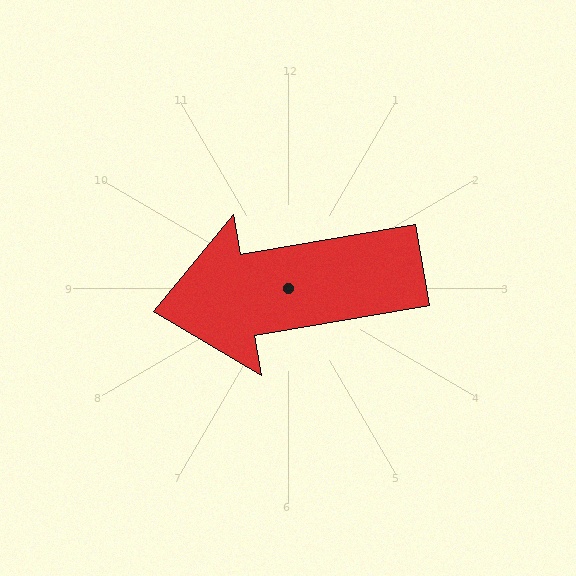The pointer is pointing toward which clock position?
Roughly 9 o'clock.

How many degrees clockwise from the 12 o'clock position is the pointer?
Approximately 260 degrees.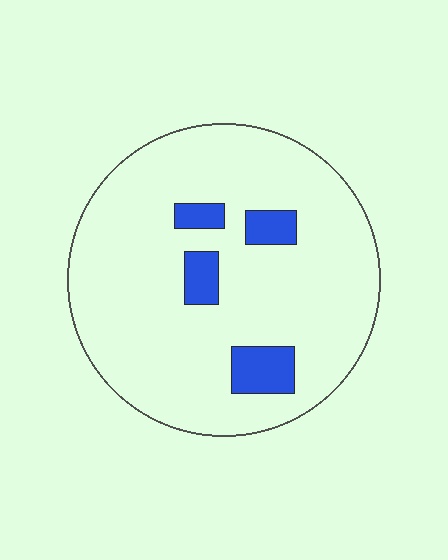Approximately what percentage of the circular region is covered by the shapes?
Approximately 10%.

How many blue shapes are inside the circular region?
4.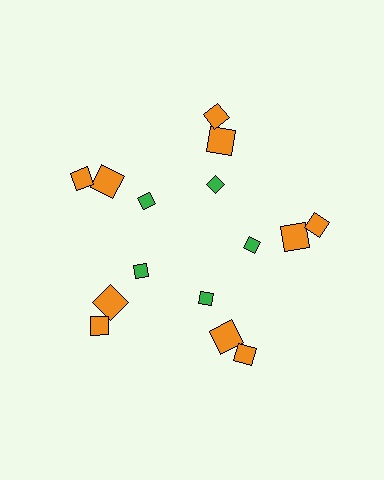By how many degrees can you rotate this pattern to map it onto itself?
The pattern maps onto itself every 72 degrees of rotation.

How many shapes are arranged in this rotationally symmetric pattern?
There are 15 shapes, arranged in 5 groups of 3.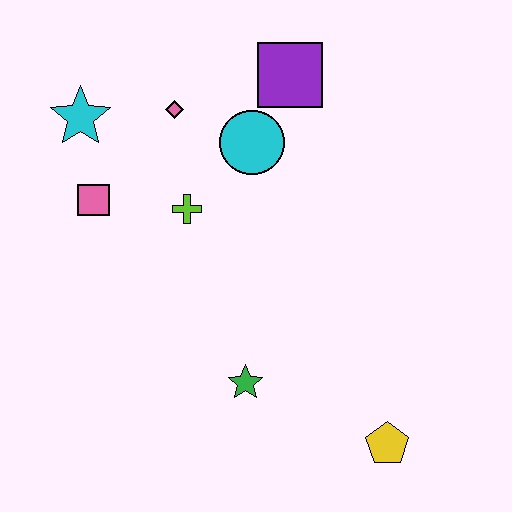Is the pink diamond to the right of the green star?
No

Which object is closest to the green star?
The yellow pentagon is closest to the green star.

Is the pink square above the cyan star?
No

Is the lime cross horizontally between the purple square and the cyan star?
Yes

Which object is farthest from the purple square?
The yellow pentagon is farthest from the purple square.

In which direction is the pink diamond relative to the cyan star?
The pink diamond is to the right of the cyan star.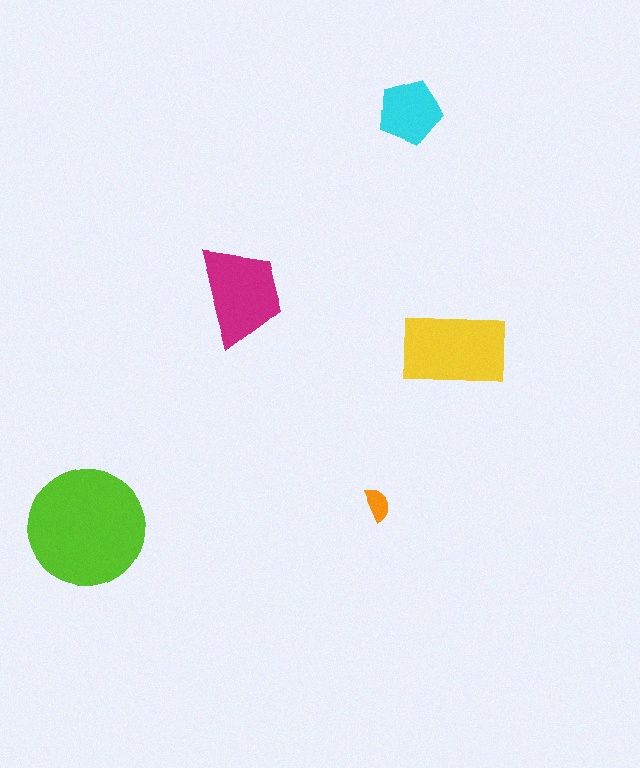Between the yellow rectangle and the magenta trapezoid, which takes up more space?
The yellow rectangle.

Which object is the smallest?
The orange semicircle.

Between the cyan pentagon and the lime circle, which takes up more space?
The lime circle.